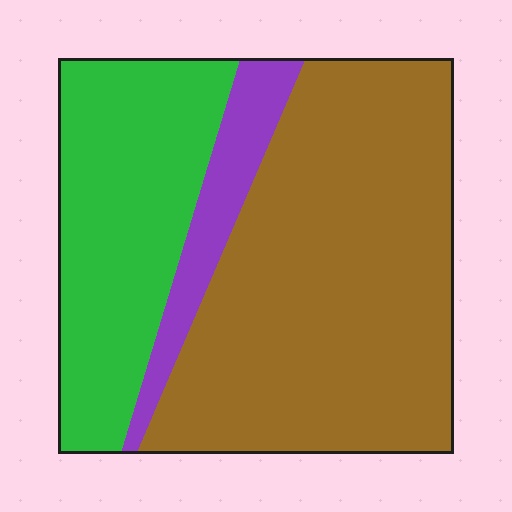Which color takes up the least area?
Purple, at roughly 10%.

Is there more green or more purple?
Green.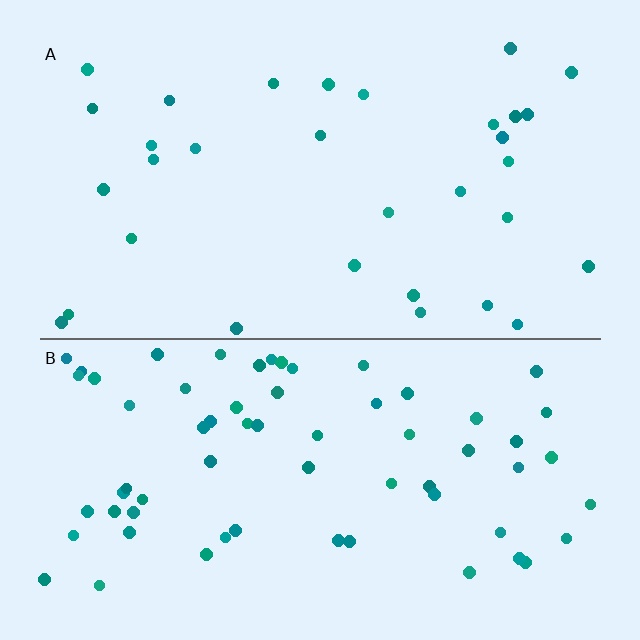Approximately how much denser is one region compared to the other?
Approximately 2.1× — region B over region A.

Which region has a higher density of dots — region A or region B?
B (the bottom).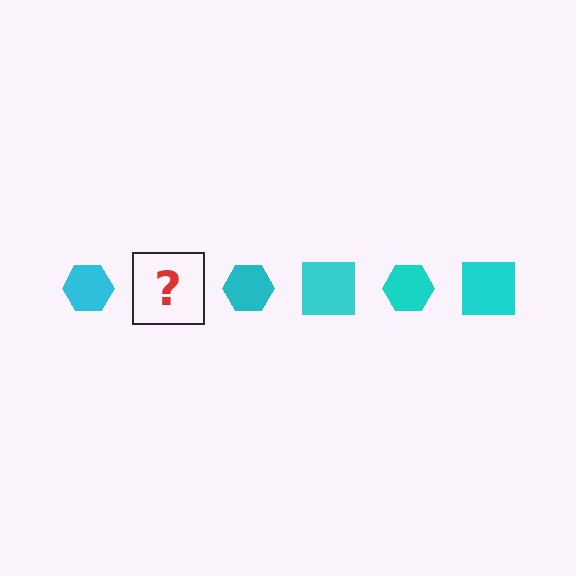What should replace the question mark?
The question mark should be replaced with a cyan square.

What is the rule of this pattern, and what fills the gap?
The rule is that the pattern cycles through hexagon, square shapes in cyan. The gap should be filled with a cyan square.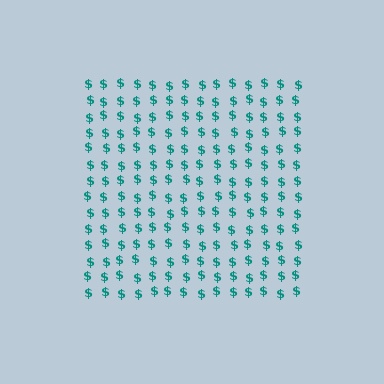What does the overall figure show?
The overall figure shows a square.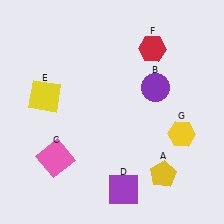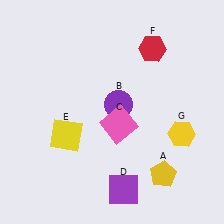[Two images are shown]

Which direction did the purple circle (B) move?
The purple circle (B) moved left.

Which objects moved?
The objects that moved are: the purple circle (B), the pink square (C), the yellow square (E).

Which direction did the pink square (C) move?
The pink square (C) moved right.